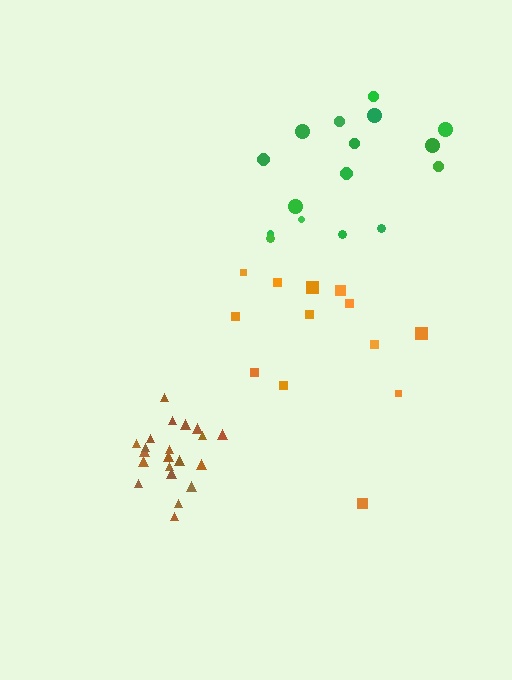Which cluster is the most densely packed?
Brown.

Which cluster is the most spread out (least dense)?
Orange.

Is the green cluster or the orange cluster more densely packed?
Green.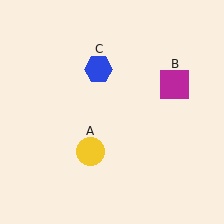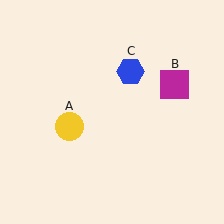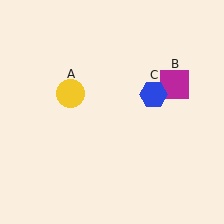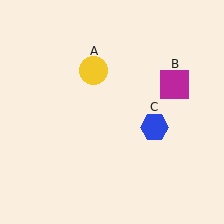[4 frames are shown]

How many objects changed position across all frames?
2 objects changed position: yellow circle (object A), blue hexagon (object C).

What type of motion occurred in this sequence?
The yellow circle (object A), blue hexagon (object C) rotated clockwise around the center of the scene.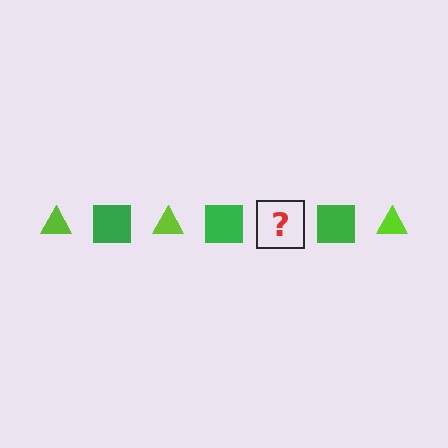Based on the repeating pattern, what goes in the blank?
The blank should be a lime triangle.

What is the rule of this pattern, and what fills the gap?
The rule is that the pattern alternates between lime triangle and green square. The gap should be filled with a lime triangle.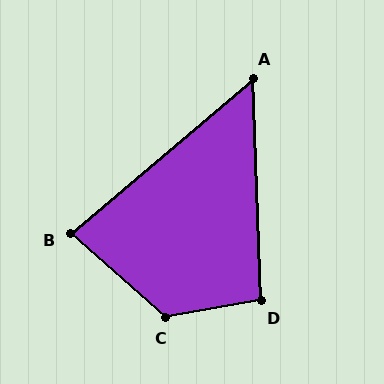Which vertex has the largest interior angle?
C, at approximately 128 degrees.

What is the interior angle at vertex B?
Approximately 82 degrees (acute).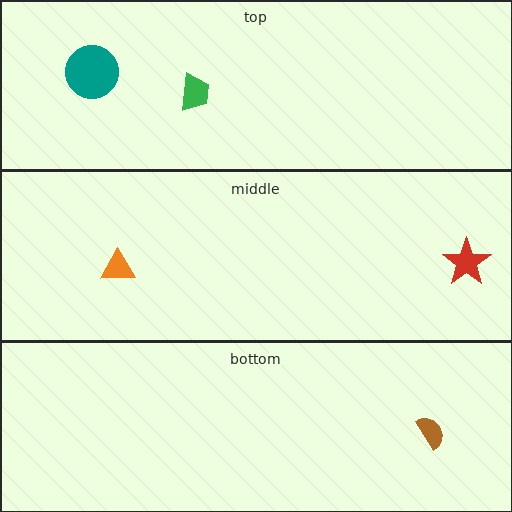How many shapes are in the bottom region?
1.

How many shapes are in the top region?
2.